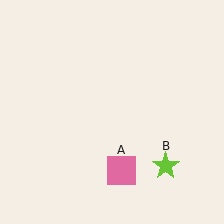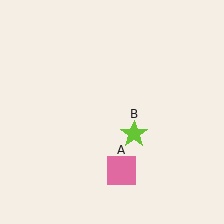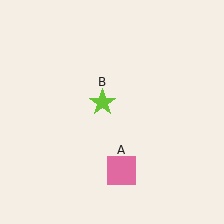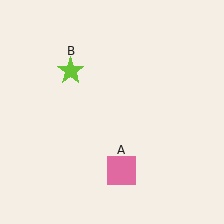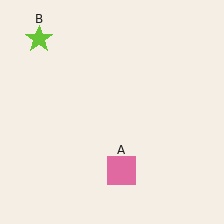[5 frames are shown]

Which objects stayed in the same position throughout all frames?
Pink square (object A) remained stationary.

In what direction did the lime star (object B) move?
The lime star (object B) moved up and to the left.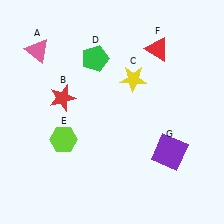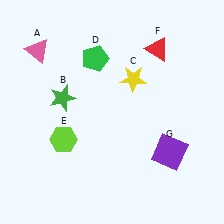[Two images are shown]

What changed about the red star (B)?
In Image 1, B is red. In Image 2, it changed to green.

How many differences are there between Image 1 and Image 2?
There is 1 difference between the two images.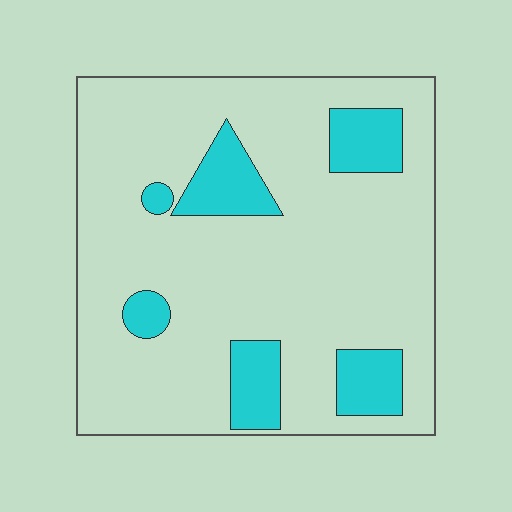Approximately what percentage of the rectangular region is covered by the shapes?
Approximately 15%.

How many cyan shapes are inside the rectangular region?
6.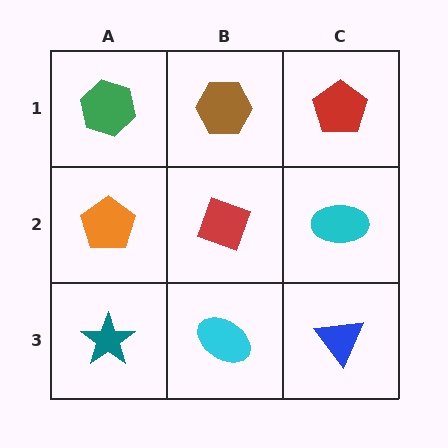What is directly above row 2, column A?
A green hexagon.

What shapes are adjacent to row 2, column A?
A green hexagon (row 1, column A), a teal star (row 3, column A), a red diamond (row 2, column B).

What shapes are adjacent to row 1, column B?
A red diamond (row 2, column B), a green hexagon (row 1, column A), a red pentagon (row 1, column C).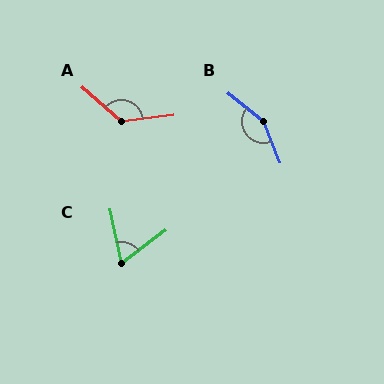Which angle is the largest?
B, at approximately 151 degrees.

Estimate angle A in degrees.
Approximately 131 degrees.